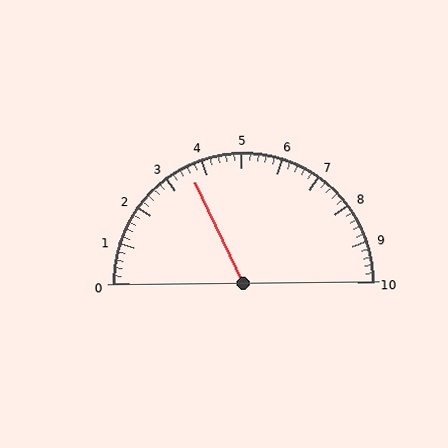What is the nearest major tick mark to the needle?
The nearest major tick mark is 4.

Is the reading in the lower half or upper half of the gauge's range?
The reading is in the lower half of the range (0 to 10).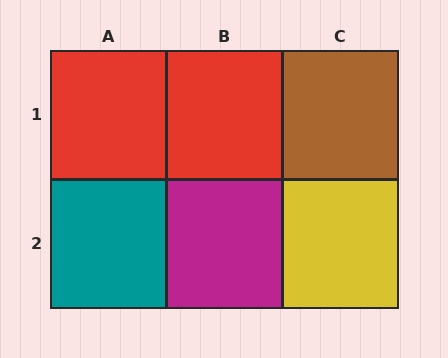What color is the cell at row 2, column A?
Teal.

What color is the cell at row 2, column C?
Yellow.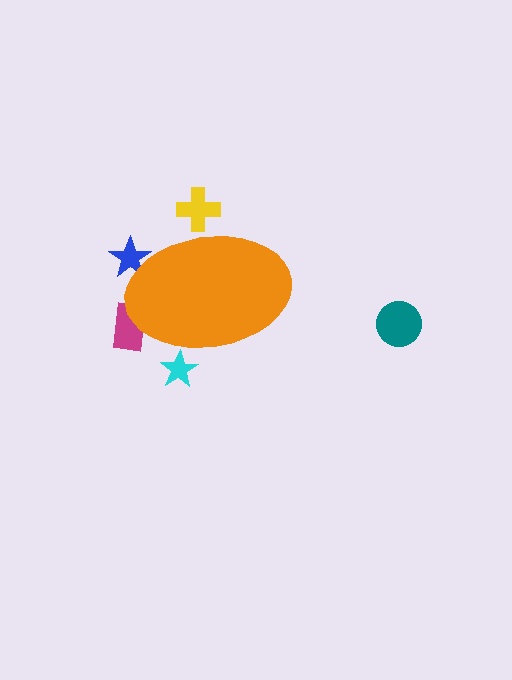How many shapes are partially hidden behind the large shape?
4 shapes are partially hidden.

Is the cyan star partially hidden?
Yes, the cyan star is partially hidden behind the orange ellipse.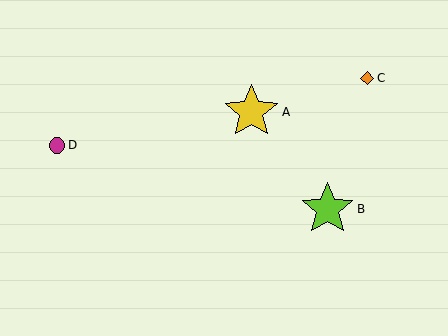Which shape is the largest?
The yellow star (labeled A) is the largest.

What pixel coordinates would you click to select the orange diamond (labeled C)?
Click at (367, 78) to select the orange diamond C.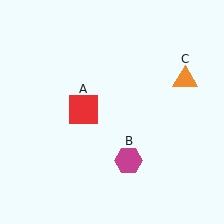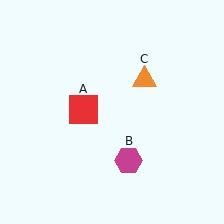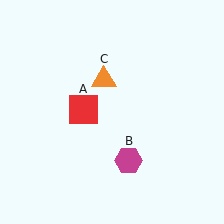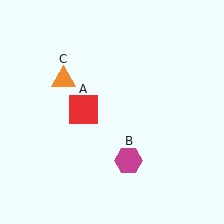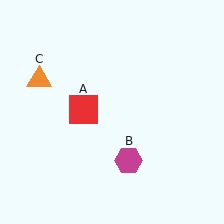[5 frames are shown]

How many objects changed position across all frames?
1 object changed position: orange triangle (object C).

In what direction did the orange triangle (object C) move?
The orange triangle (object C) moved left.